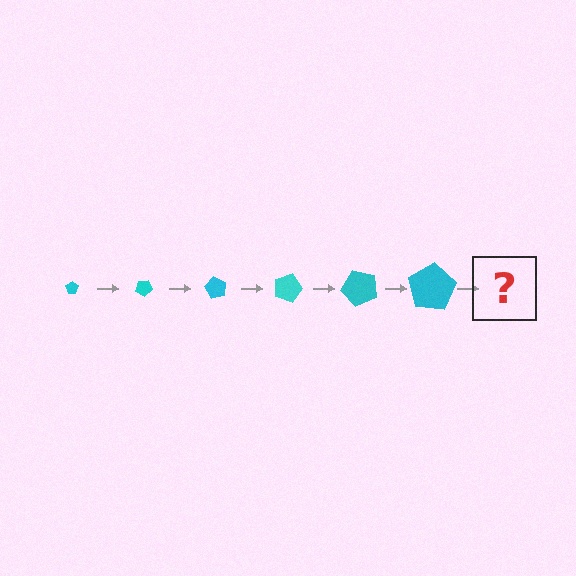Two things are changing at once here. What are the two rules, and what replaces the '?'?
The two rules are that the pentagon grows larger each step and it rotates 30 degrees each step. The '?' should be a pentagon, larger than the previous one and rotated 180 degrees from the start.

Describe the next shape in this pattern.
It should be a pentagon, larger than the previous one and rotated 180 degrees from the start.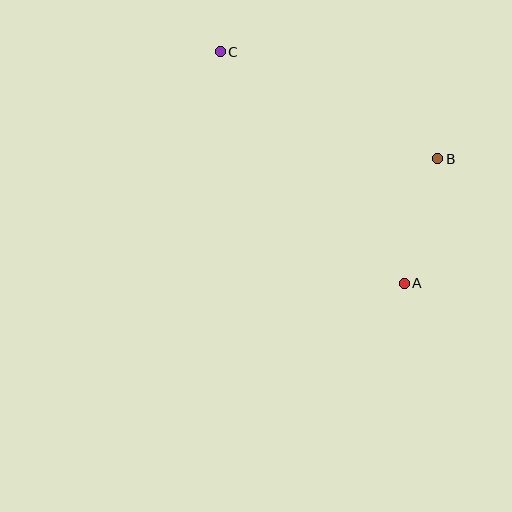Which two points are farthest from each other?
Points A and C are farthest from each other.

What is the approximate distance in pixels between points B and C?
The distance between B and C is approximately 242 pixels.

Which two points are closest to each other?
Points A and B are closest to each other.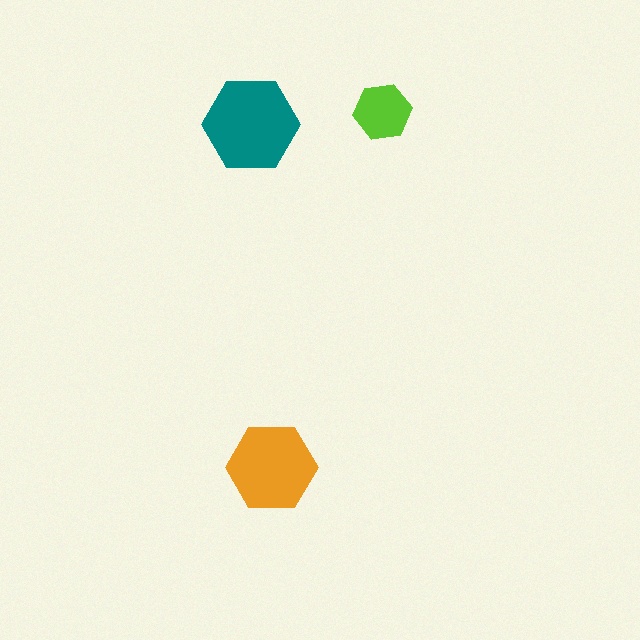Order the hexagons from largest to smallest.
the teal one, the orange one, the lime one.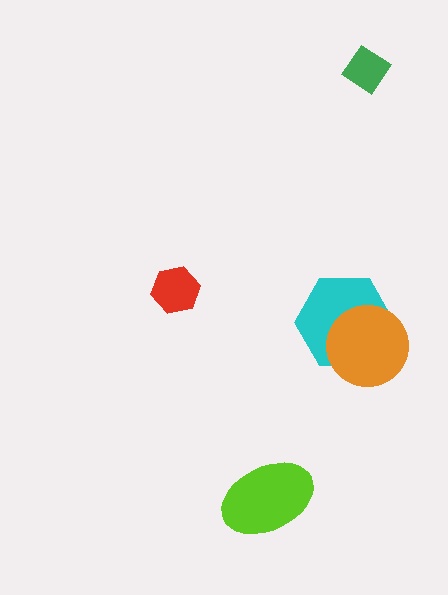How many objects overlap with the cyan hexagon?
1 object overlaps with the cyan hexagon.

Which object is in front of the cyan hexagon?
The orange circle is in front of the cyan hexagon.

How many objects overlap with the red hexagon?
0 objects overlap with the red hexagon.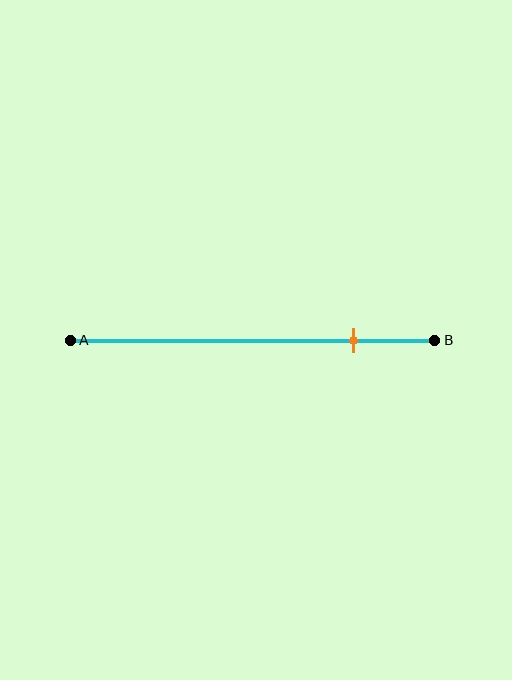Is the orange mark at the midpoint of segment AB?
No, the mark is at about 80% from A, not at the 50% midpoint.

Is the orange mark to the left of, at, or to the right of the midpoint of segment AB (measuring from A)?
The orange mark is to the right of the midpoint of segment AB.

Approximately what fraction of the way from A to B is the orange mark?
The orange mark is approximately 80% of the way from A to B.